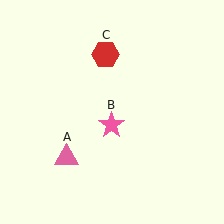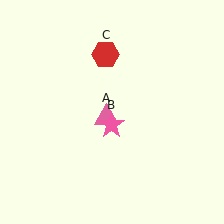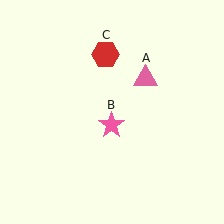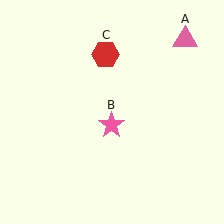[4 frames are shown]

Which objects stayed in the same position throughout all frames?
Pink star (object B) and red hexagon (object C) remained stationary.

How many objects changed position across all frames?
1 object changed position: pink triangle (object A).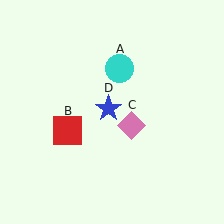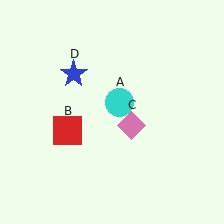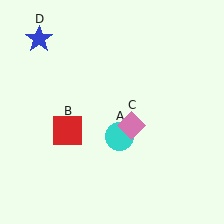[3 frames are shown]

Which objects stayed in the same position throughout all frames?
Red square (object B) and pink diamond (object C) remained stationary.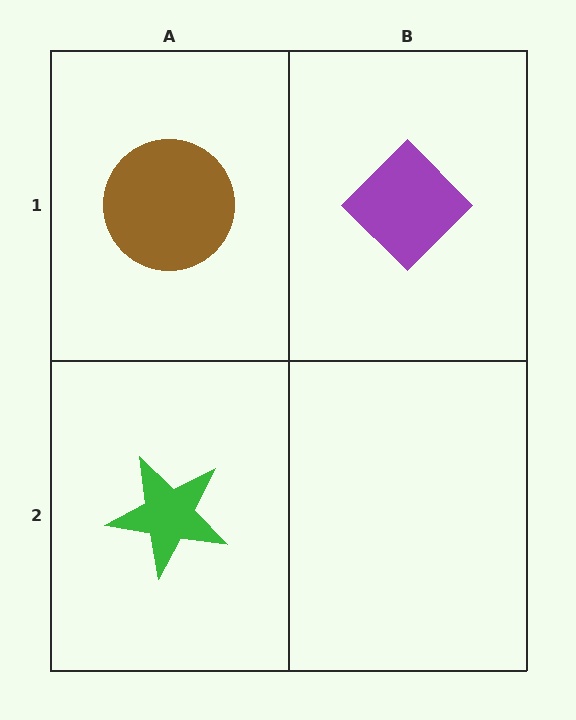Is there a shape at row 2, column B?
No, that cell is empty.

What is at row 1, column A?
A brown circle.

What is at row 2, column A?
A green star.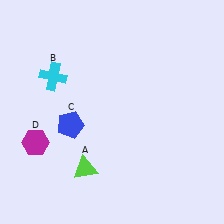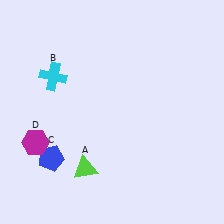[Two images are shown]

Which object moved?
The blue pentagon (C) moved down.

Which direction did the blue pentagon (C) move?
The blue pentagon (C) moved down.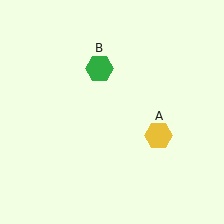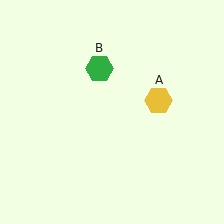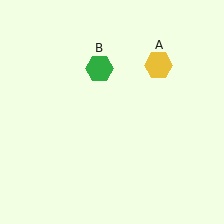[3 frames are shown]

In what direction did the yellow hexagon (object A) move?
The yellow hexagon (object A) moved up.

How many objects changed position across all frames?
1 object changed position: yellow hexagon (object A).